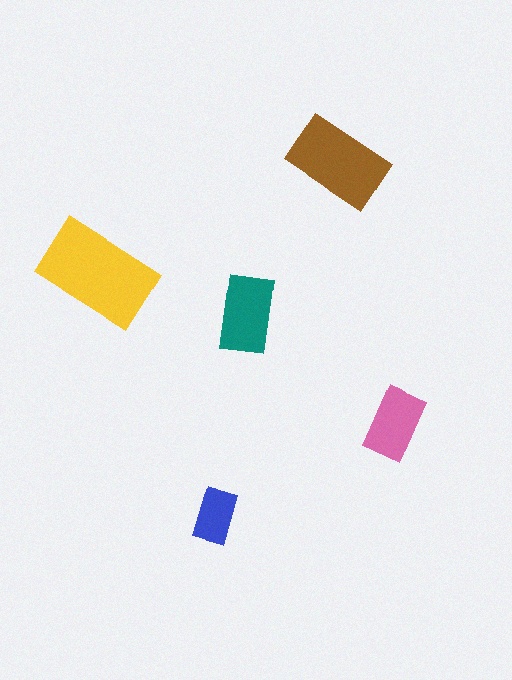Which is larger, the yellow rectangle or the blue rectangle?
The yellow one.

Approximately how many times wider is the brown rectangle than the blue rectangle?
About 2 times wider.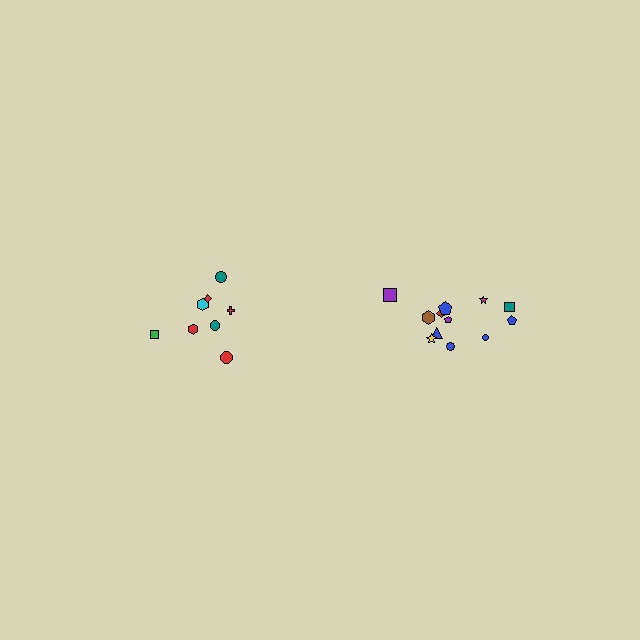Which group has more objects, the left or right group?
The right group.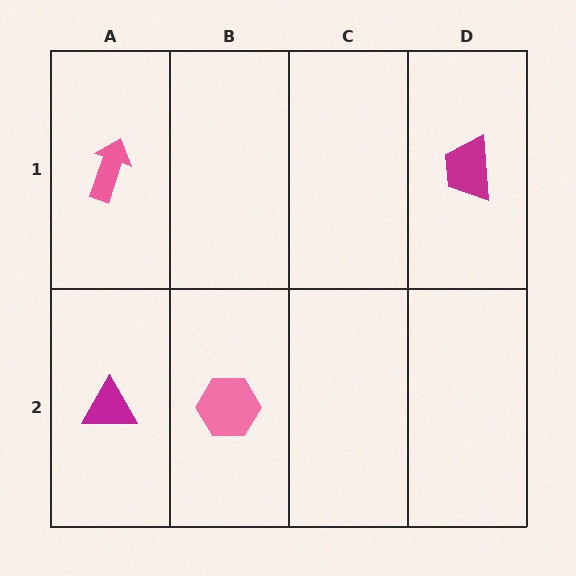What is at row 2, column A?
A magenta triangle.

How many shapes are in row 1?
2 shapes.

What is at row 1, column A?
A pink arrow.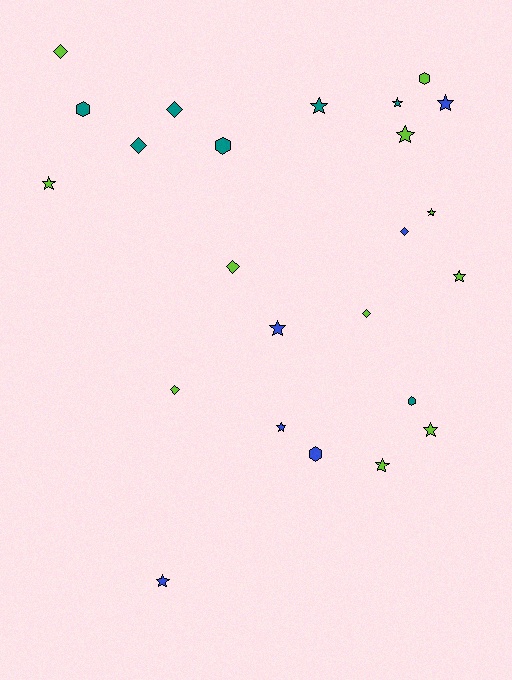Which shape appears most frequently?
Star, with 12 objects.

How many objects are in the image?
There are 24 objects.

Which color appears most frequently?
Lime, with 11 objects.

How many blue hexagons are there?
There is 1 blue hexagon.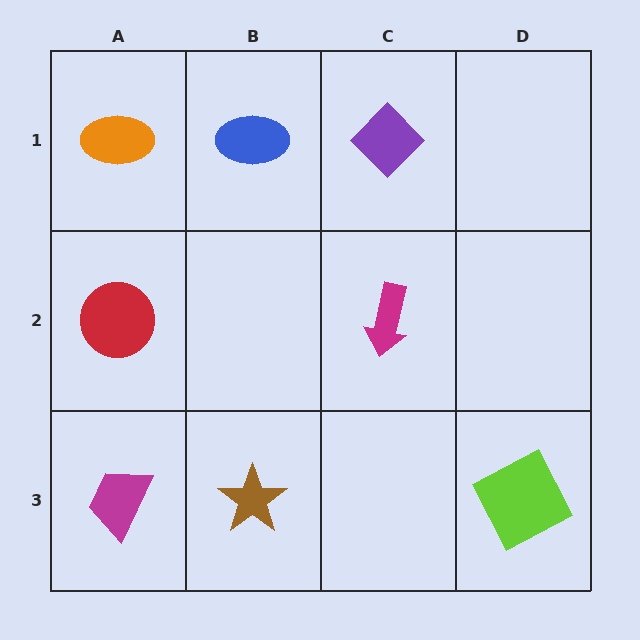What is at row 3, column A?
A magenta trapezoid.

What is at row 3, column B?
A brown star.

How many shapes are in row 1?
3 shapes.